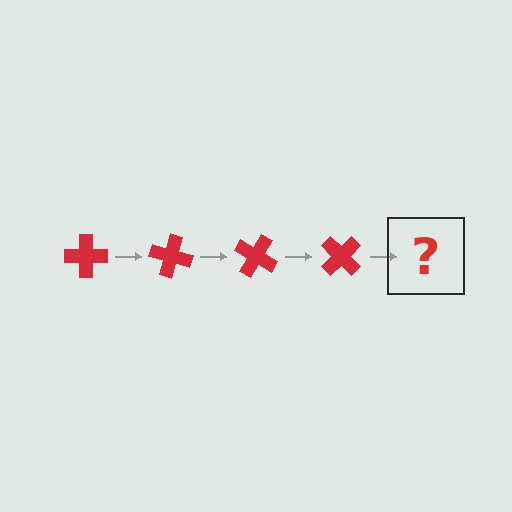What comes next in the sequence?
The next element should be a red cross rotated 60 degrees.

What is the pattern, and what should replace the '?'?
The pattern is that the cross rotates 15 degrees each step. The '?' should be a red cross rotated 60 degrees.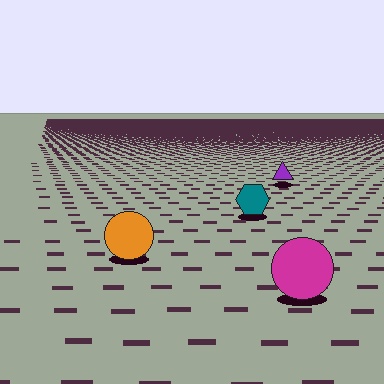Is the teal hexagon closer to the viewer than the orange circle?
No. The orange circle is closer — you can tell from the texture gradient: the ground texture is coarser near it.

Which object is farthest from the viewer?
The purple triangle is farthest from the viewer. It appears smaller and the ground texture around it is denser.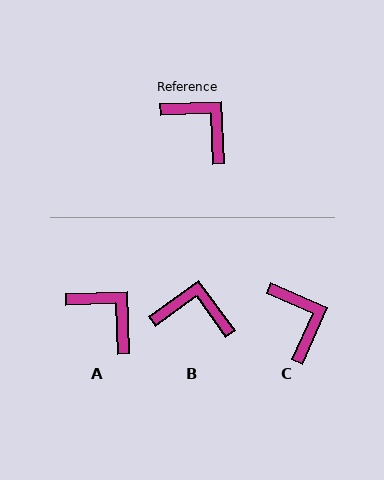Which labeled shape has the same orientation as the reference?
A.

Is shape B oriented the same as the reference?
No, it is off by about 34 degrees.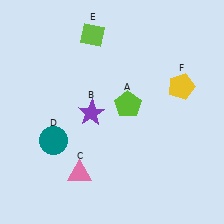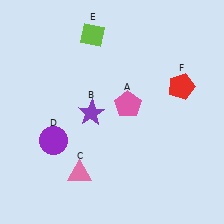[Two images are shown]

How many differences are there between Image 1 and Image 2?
There are 3 differences between the two images.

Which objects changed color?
A changed from lime to pink. D changed from teal to purple. F changed from yellow to red.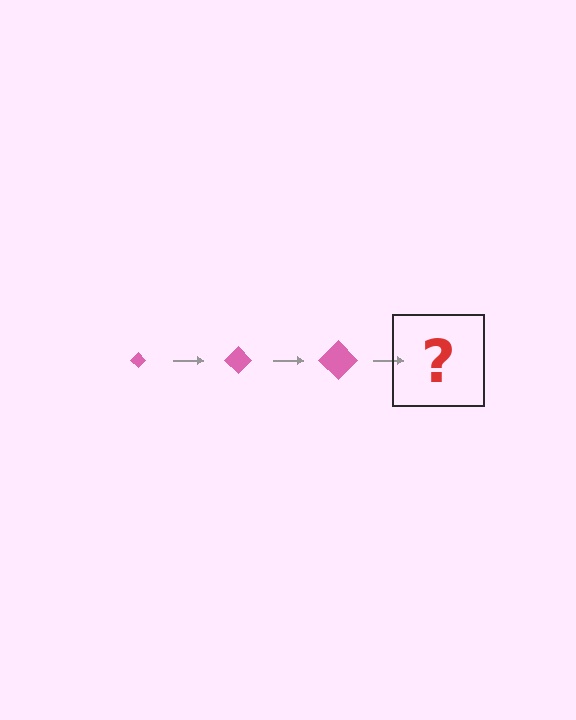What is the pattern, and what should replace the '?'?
The pattern is that the diamond gets progressively larger each step. The '?' should be a pink diamond, larger than the previous one.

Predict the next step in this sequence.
The next step is a pink diamond, larger than the previous one.